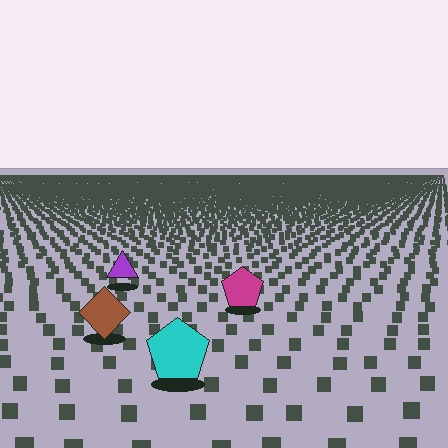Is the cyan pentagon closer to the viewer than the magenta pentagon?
Yes. The cyan pentagon is closer — you can tell from the texture gradient: the ground texture is coarser near it.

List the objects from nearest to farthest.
From nearest to farthest: the cyan pentagon, the brown diamond, the magenta pentagon, the purple triangle.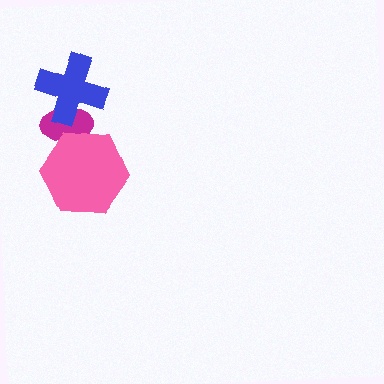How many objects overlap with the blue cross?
1 object overlaps with the blue cross.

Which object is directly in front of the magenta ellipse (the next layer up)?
The blue cross is directly in front of the magenta ellipse.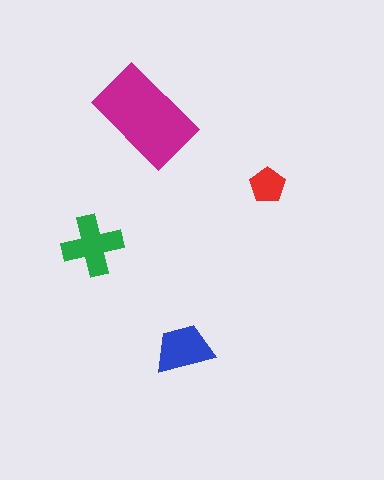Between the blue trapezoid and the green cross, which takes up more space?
The green cross.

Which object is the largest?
The magenta rectangle.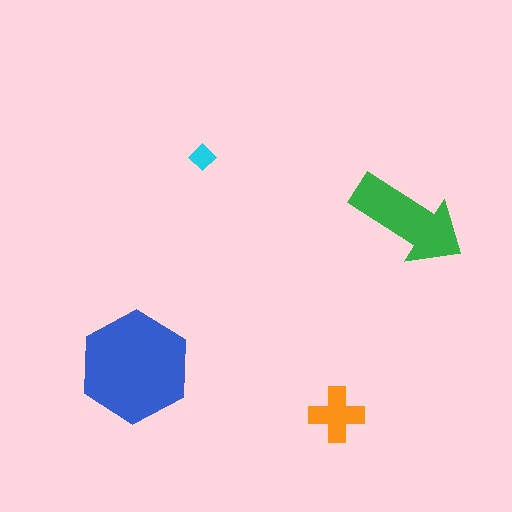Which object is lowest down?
The orange cross is bottommost.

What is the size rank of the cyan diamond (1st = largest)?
4th.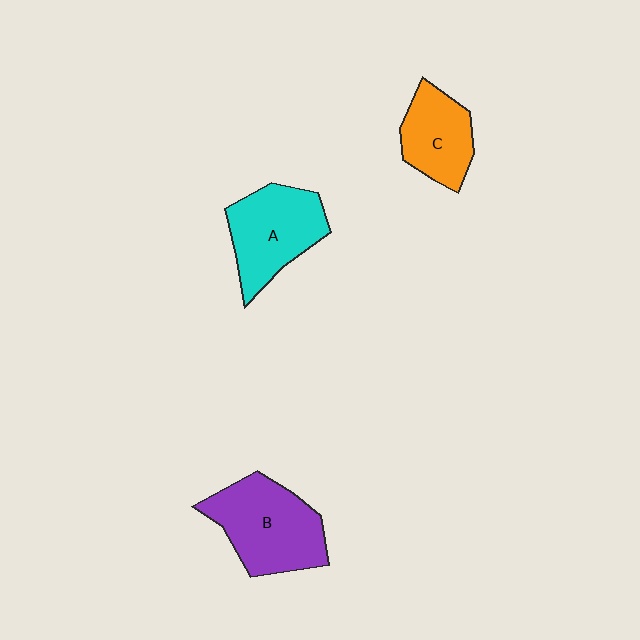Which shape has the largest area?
Shape B (purple).